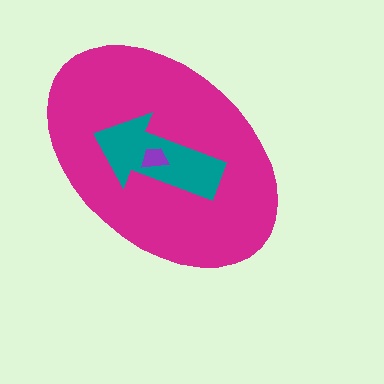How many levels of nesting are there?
3.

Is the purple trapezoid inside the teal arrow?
Yes.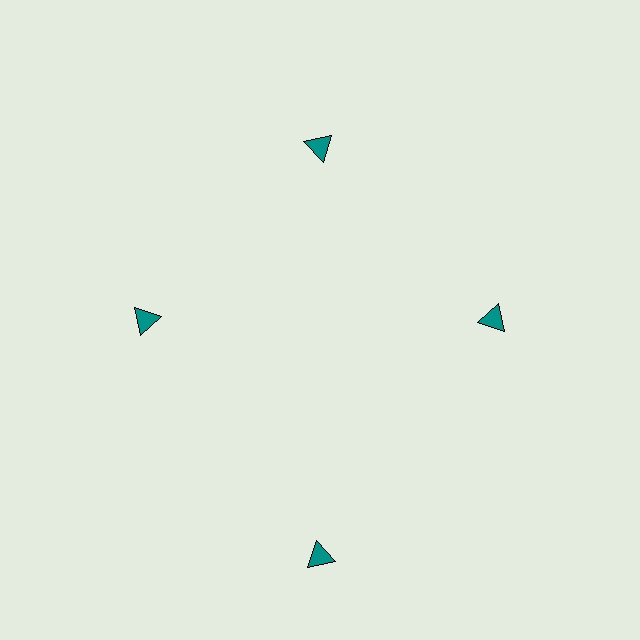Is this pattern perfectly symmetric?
No. The 4 teal triangles are arranged in a ring, but one element near the 6 o'clock position is pushed outward from the center, breaking the 4-fold rotational symmetry.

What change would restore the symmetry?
The symmetry would be restored by moving it inward, back onto the ring so that all 4 triangles sit at equal angles and equal distance from the center.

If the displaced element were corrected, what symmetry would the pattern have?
It would have 4-fold rotational symmetry — the pattern would map onto itself every 90 degrees.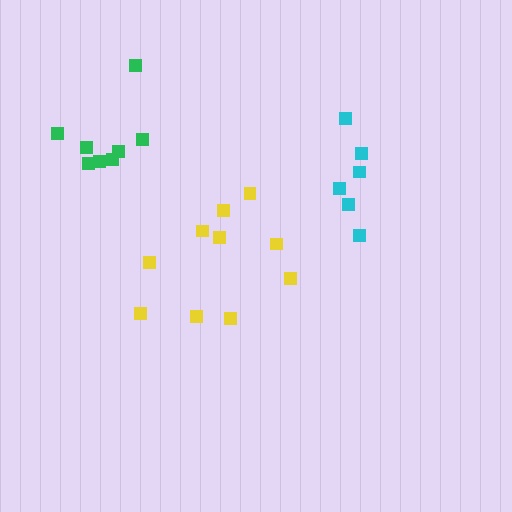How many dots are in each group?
Group 1: 6 dots, Group 2: 10 dots, Group 3: 8 dots (24 total).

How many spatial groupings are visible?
There are 3 spatial groupings.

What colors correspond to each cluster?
The clusters are colored: cyan, yellow, green.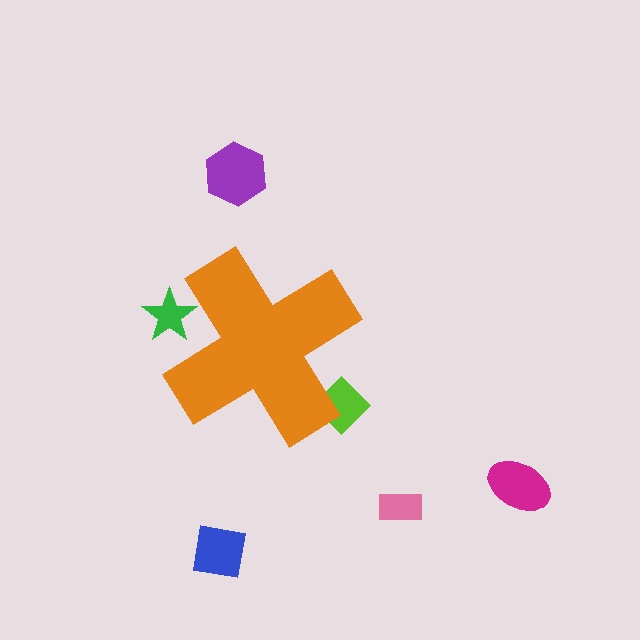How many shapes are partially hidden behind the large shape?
2 shapes are partially hidden.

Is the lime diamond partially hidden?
Yes, the lime diamond is partially hidden behind the orange cross.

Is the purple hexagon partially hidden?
No, the purple hexagon is fully visible.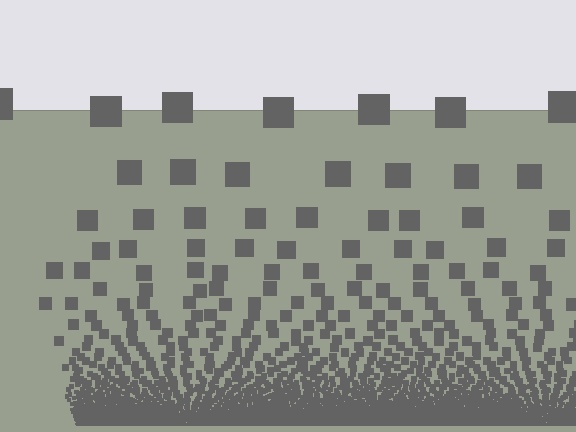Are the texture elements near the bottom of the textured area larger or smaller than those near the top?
Smaller. The gradient is inverted — elements near the bottom are smaller and denser.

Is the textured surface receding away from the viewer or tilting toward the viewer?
The surface appears to tilt toward the viewer. Texture elements get larger and sparser toward the top.